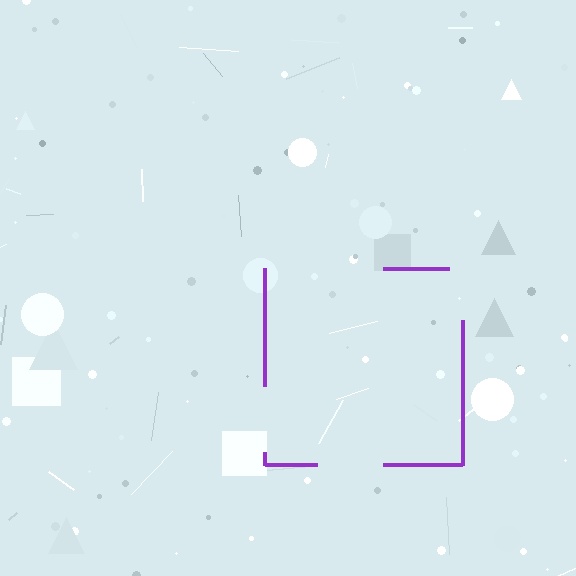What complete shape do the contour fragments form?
The contour fragments form a square.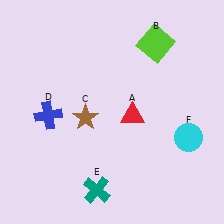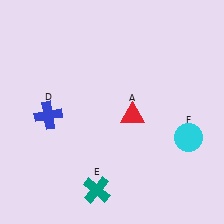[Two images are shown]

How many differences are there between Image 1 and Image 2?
There are 2 differences between the two images.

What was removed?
The lime square (B), the brown star (C) were removed in Image 2.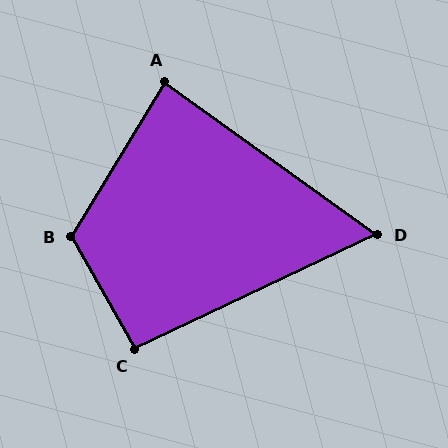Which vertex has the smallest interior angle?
D, at approximately 61 degrees.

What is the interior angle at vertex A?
Approximately 86 degrees (approximately right).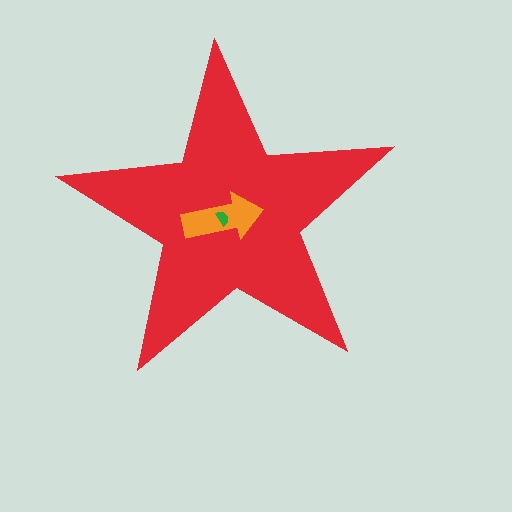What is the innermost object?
The green semicircle.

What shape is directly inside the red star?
The orange arrow.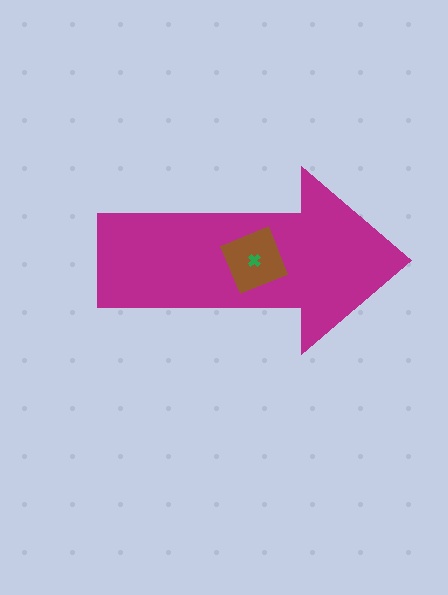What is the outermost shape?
The magenta arrow.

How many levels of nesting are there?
3.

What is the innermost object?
The green cross.